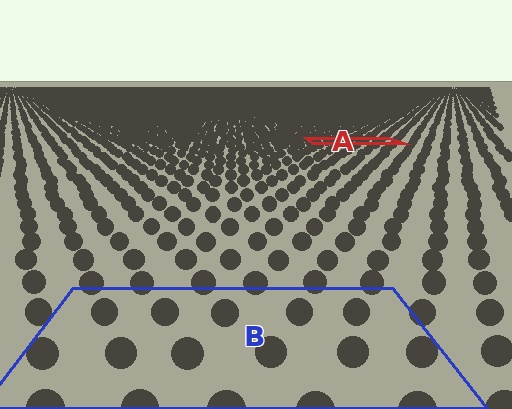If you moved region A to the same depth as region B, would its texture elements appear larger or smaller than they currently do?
They would appear larger. At a closer depth, the same texture elements are projected at a bigger on-screen size.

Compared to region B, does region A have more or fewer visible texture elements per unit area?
Region A has more texture elements per unit area — they are packed more densely because it is farther away.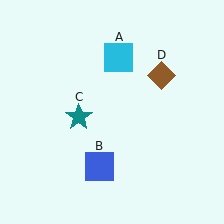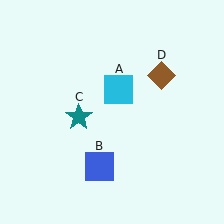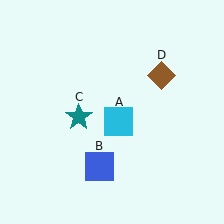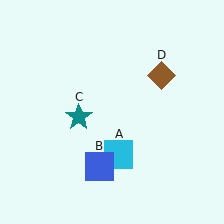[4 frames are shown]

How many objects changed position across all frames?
1 object changed position: cyan square (object A).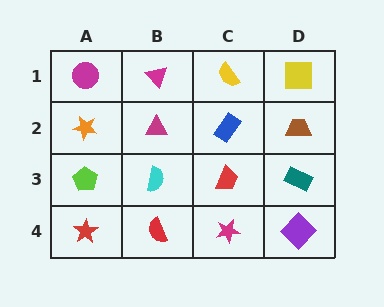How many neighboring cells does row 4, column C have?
3.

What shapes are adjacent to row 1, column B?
A magenta triangle (row 2, column B), a magenta circle (row 1, column A), a yellow semicircle (row 1, column C).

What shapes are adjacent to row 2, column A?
A magenta circle (row 1, column A), a lime pentagon (row 3, column A), a magenta triangle (row 2, column B).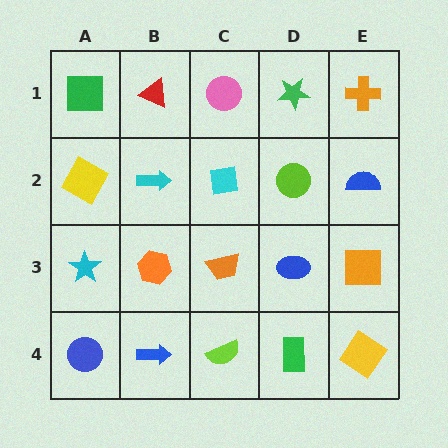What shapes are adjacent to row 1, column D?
A lime circle (row 2, column D), a pink circle (row 1, column C), an orange cross (row 1, column E).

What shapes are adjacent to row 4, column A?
A cyan star (row 3, column A), a blue arrow (row 4, column B).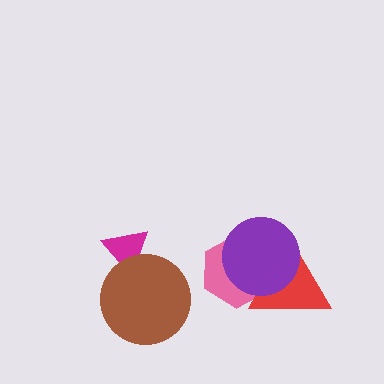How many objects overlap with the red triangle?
2 objects overlap with the red triangle.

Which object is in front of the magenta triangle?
The brown circle is in front of the magenta triangle.